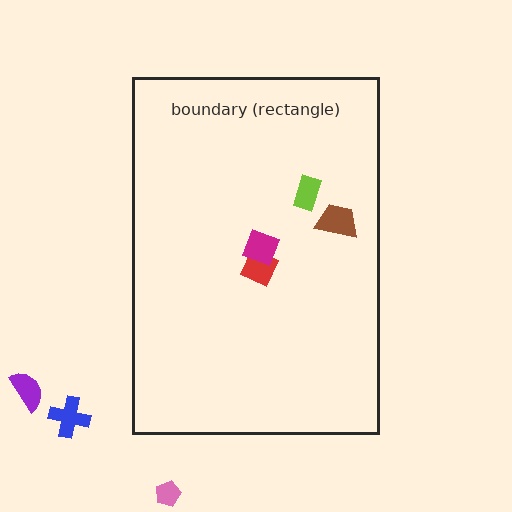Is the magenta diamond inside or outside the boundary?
Inside.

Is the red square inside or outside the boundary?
Inside.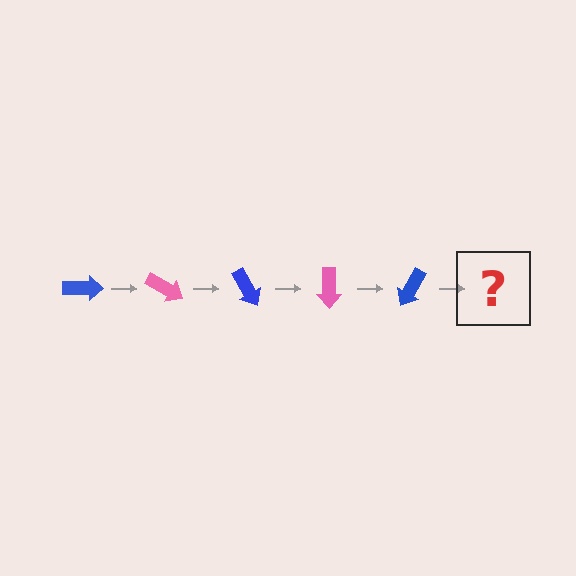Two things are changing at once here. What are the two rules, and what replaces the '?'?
The two rules are that it rotates 30 degrees each step and the color cycles through blue and pink. The '?' should be a pink arrow, rotated 150 degrees from the start.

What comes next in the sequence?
The next element should be a pink arrow, rotated 150 degrees from the start.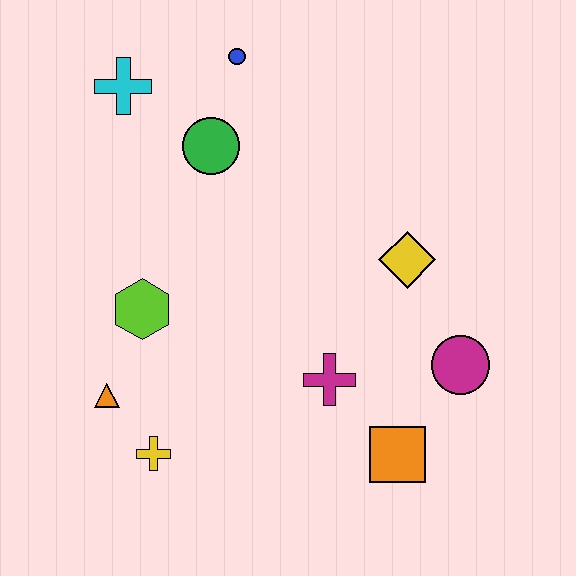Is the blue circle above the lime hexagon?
Yes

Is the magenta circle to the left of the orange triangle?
No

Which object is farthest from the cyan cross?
The orange square is farthest from the cyan cross.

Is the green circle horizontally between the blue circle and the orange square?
No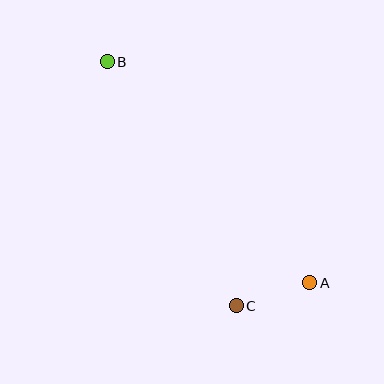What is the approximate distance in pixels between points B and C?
The distance between B and C is approximately 276 pixels.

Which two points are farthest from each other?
Points A and B are farthest from each other.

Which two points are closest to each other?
Points A and C are closest to each other.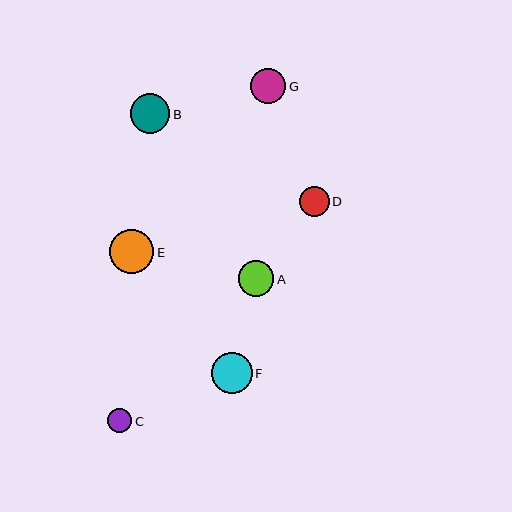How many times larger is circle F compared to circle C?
Circle F is approximately 1.7 times the size of circle C.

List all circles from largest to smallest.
From largest to smallest: E, F, B, A, G, D, C.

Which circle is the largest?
Circle E is the largest with a size of approximately 44 pixels.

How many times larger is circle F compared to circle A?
Circle F is approximately 1.2 times the size of circle A.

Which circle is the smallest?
Circle C is the smallest with a size of approximately 24 pixels.